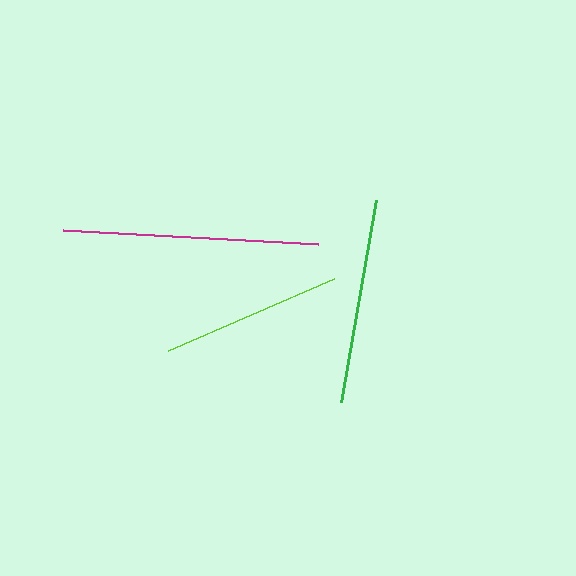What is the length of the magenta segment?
The magenta segment is approximately 255 pixels long.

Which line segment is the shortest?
The lime line is the shortest at approximately 181 pixels.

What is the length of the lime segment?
The lime segment is approximately 181 pixels long.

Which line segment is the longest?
The magenta line is the longest at approximately 255 pixels.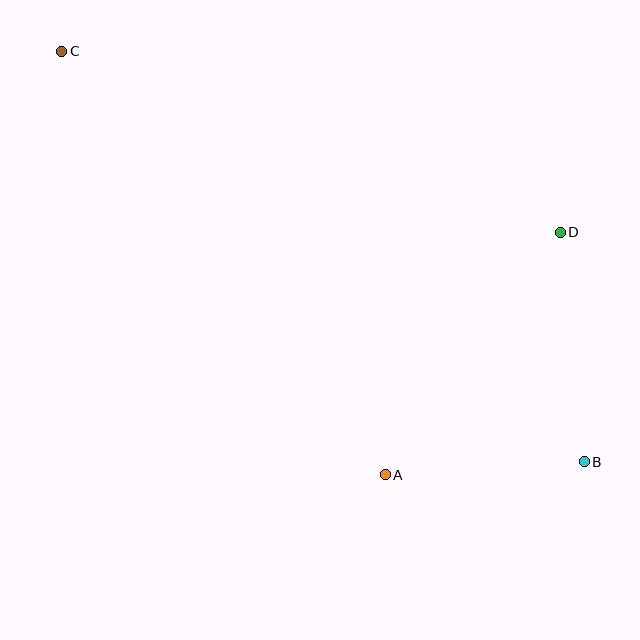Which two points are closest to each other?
Points A and B are closest to each other.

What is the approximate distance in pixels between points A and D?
The distance between A and D is approximately 299 pixels.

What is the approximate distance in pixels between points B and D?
The distance between B and D is approximately 231 pixels.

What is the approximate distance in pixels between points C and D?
The distance between C and D is approximately 530 pixels.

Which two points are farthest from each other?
Points B and C are farthest from each other.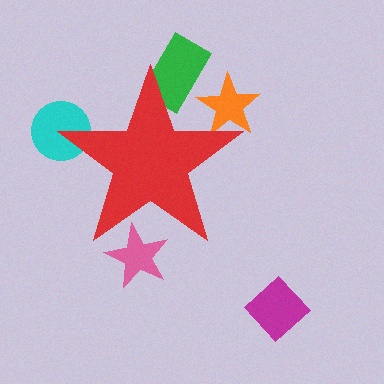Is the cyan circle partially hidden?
Yes, the cyan circle is partially hidden behind the red star.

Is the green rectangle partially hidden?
Yes, the green rectangle is partially hidden behind the red star.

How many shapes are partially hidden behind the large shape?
4 shapes are partially hidden.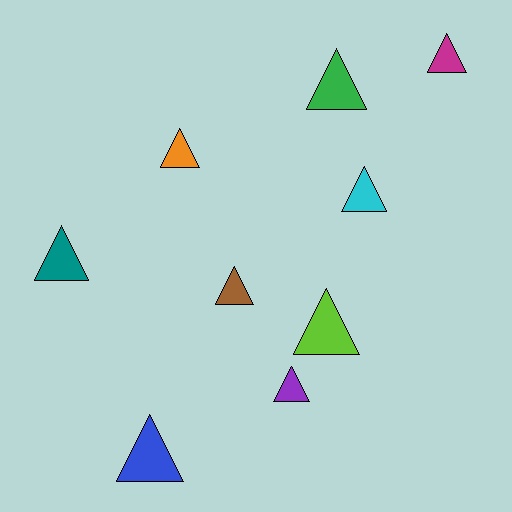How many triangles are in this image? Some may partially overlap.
There are 9 triangles.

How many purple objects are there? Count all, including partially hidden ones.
There is 1 purple object.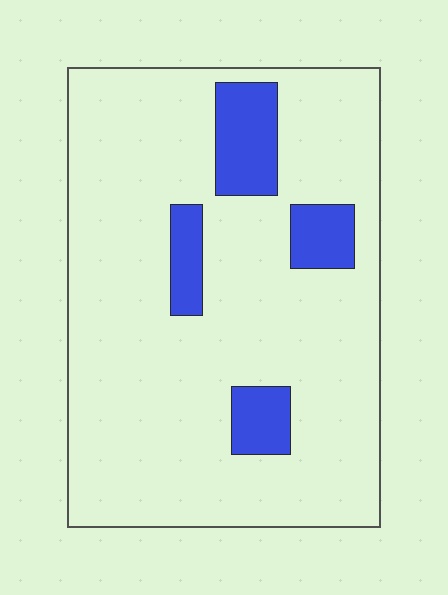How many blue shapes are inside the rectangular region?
4.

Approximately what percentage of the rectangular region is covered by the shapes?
Approximately 15%.